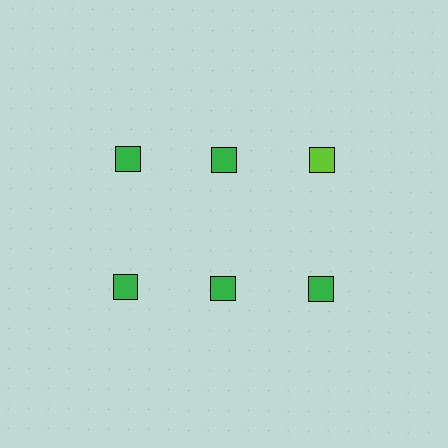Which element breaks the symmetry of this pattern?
The lime square in the top row, center column breaks the symmetry. All other shapes are green squares.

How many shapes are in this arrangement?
There are 6 shapes arranged in a grid pattern.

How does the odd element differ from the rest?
It has a different color: lime instead of green.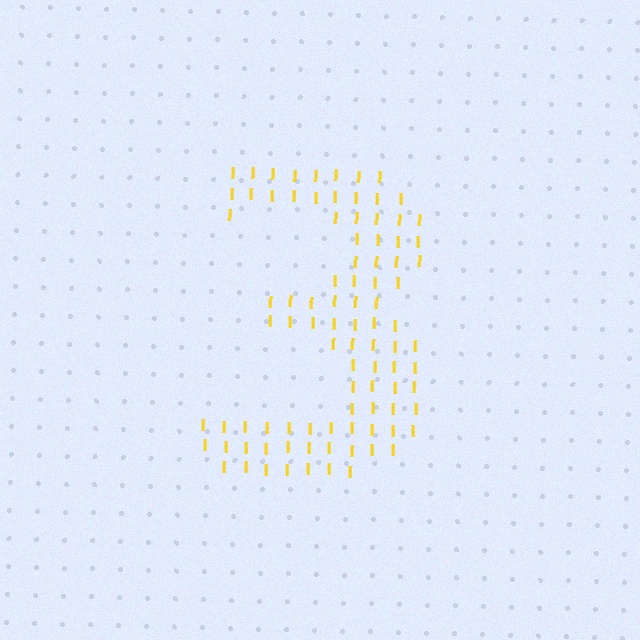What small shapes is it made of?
It is made of small letter I's.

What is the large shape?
The large shape is the digit 3.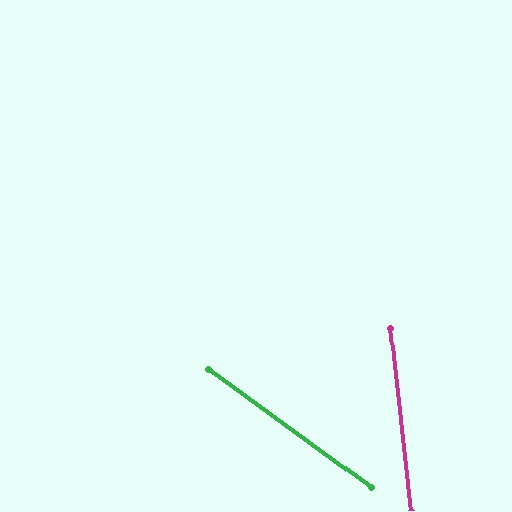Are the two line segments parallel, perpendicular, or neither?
Neither parallel nor perpendicular — they differ by about 48°.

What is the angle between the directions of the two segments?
Approximately 48 degrees.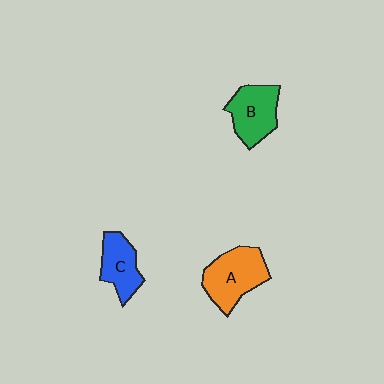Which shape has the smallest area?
Shape C (blue).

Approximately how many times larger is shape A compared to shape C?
Approximately 1.4 times.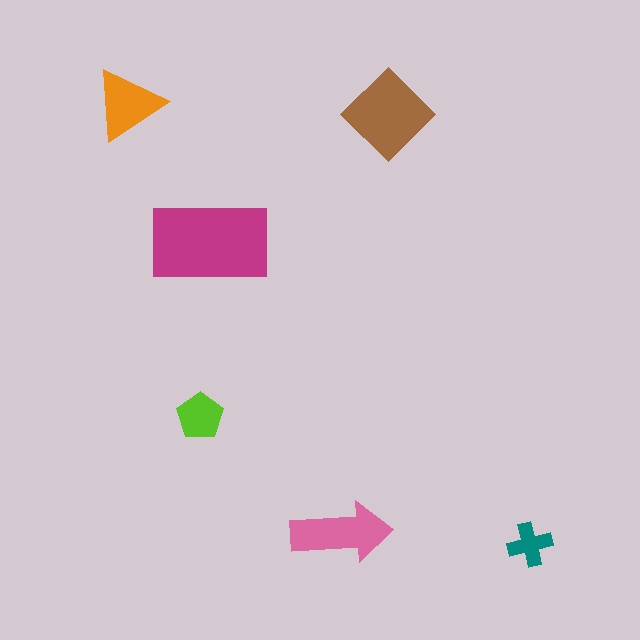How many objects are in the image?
There are 6 objects in the image.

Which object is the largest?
The magenta rectangle.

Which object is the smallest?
The teal cross.